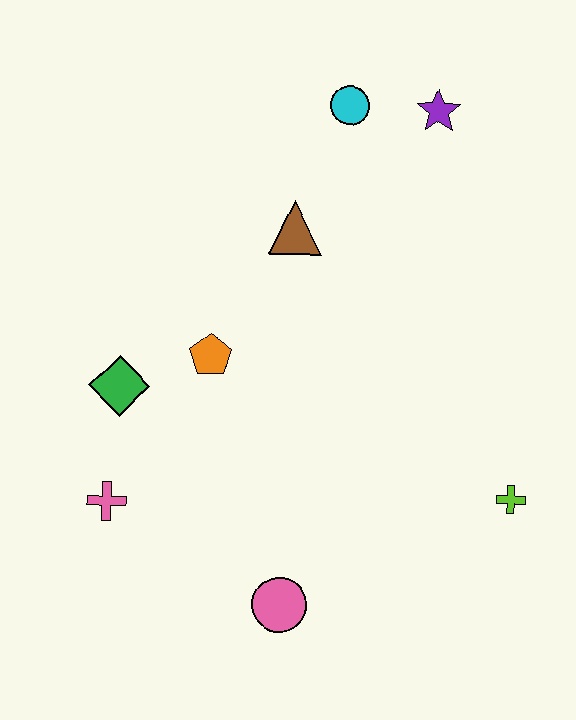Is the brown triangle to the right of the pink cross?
Yes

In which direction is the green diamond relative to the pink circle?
The green diamond is above the pink circle.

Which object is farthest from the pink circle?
The purple star is farthest from the pink circle.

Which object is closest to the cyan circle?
The purple star is closest to the cyan circle.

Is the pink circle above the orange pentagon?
No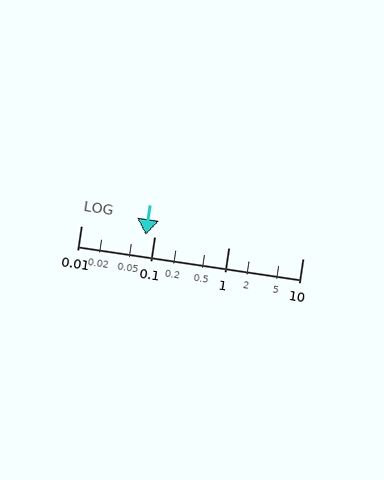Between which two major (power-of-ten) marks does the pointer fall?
The pointer is between 0.01 and 0.1.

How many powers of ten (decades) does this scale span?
The scale spans 3 decades, from 0.01 to 10.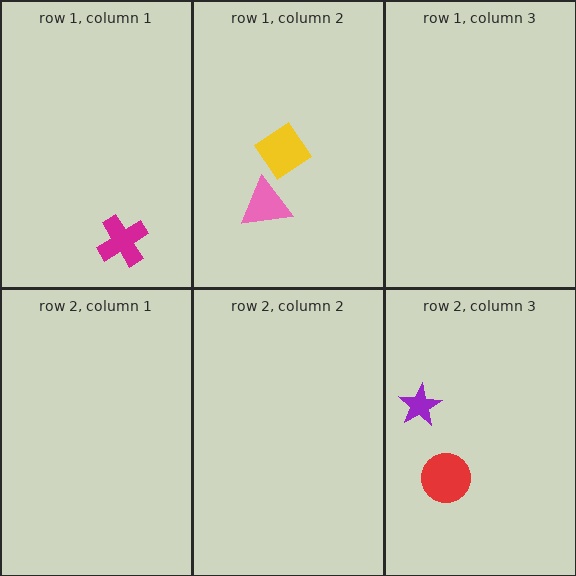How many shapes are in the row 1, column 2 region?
2.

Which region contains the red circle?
The row 2, column 3 region.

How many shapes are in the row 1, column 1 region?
1.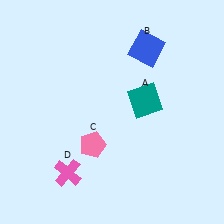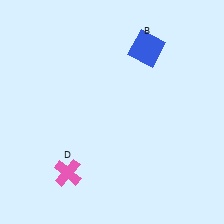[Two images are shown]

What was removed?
The pink pentagon (C), the teal square (A) were removed in Image 2.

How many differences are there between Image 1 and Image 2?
There are 2 differences between the two images.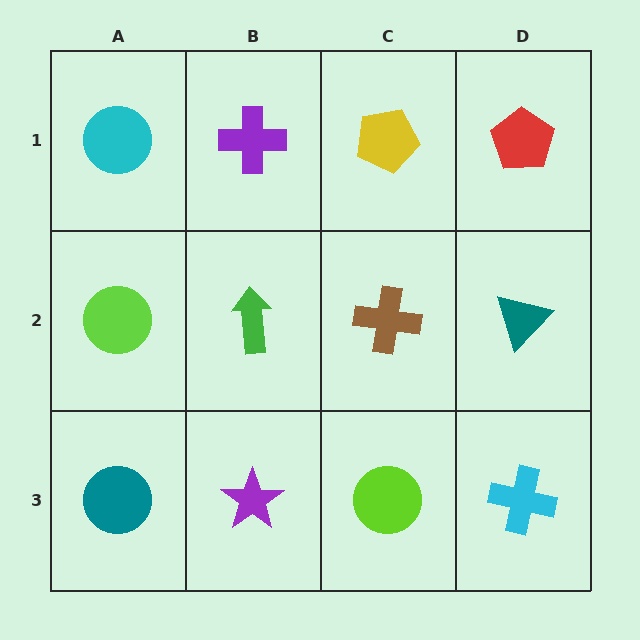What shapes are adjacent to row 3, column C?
A brown cross (row 2, column C), a purple star (row 3, column B), a cyan cross (row 3, column D).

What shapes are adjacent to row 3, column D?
A teal triangle (row 2, column D), a lime circle (row 3, column C).